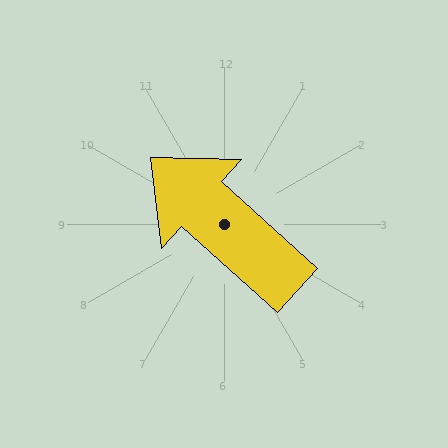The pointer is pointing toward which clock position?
Roughly 10 o'clock.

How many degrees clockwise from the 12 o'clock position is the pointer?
Approximately 312 degrees.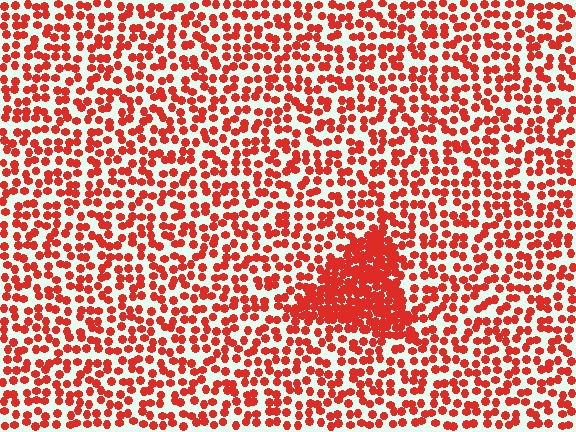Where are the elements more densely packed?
The elements are more densely packed inside the triangle boundary.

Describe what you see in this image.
The image contains small red elements arranged at two different densities. A triangle-shaped region is visible where the elements are more densely packed than the surrounding area.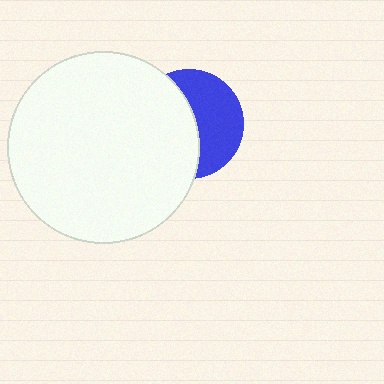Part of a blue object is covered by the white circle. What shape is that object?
It is a circle.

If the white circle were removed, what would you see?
You would see the complete blue circle.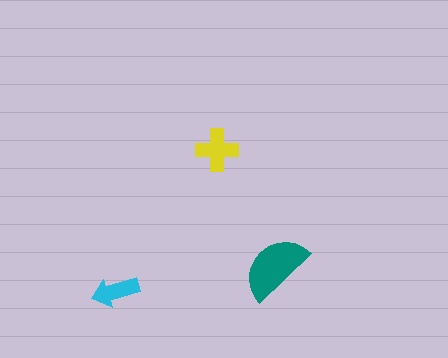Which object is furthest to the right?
The teal semicircle is rightmost.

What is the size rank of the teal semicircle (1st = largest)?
1st.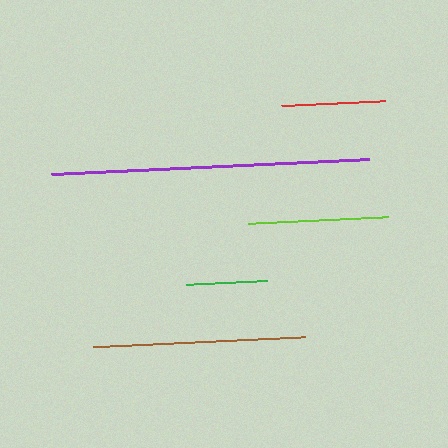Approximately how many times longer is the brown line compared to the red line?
The brown line is approximately 2.0 times the length of the red line.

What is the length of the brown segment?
The brown segment is approximately 212 pixels long.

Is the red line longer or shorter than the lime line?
The lime line is longer than the red line.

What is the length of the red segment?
The red segment is approximately 104 pixels long.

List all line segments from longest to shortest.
From longest to shortest: purple, brown, lime, red, green.